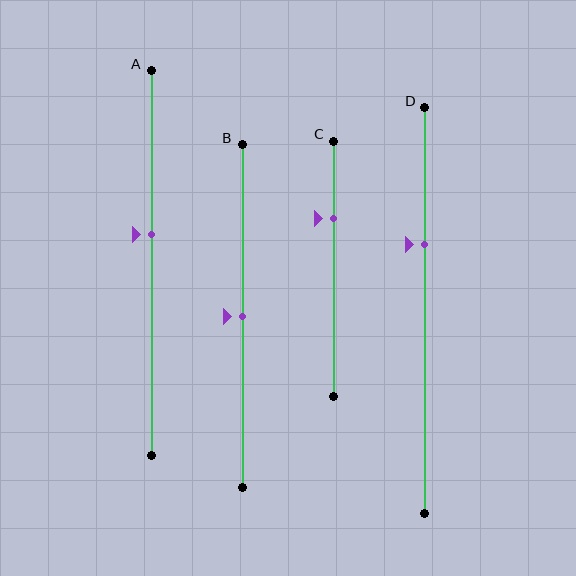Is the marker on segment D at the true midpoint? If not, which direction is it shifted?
No, the marker on segment D is shifted upward by about 16% of the segment length.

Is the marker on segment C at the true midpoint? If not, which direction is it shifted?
No, the marker on segment C is shifted upward by about 20% of the segment length.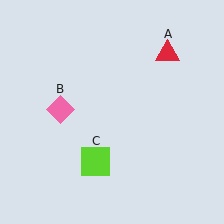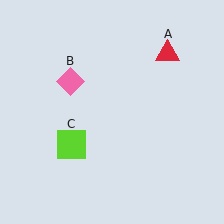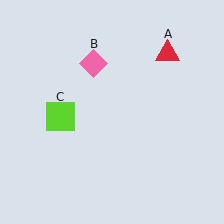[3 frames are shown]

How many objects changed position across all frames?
2 objects changed position: pink diamond (object B), lime square (object C).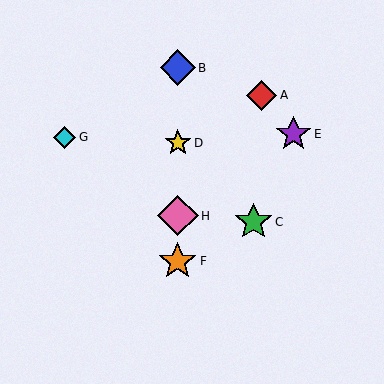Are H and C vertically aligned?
No, H is at x≈178 and C is at x≈253.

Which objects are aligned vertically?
Objects B, D, F, H are aligned vertically.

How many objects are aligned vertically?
4 objects (B, D, F, H) are aligned vertically.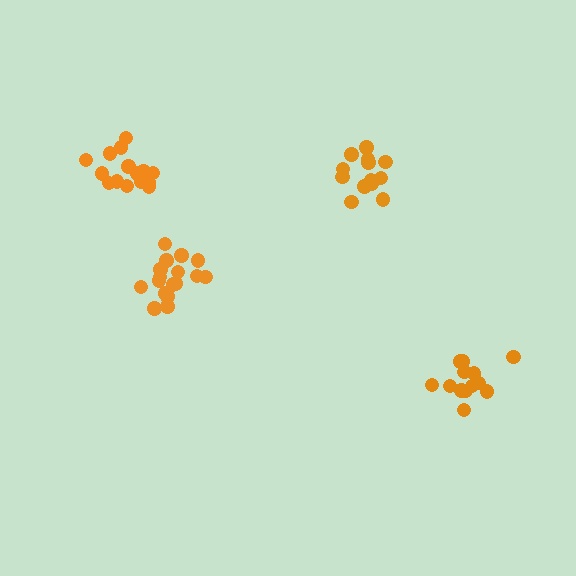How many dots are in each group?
Group 1: 13 dots, Group 2: 15 dots, Group 3: 13 dots, Group 4: 17 dots (58 total).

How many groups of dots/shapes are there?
There are 4 groups.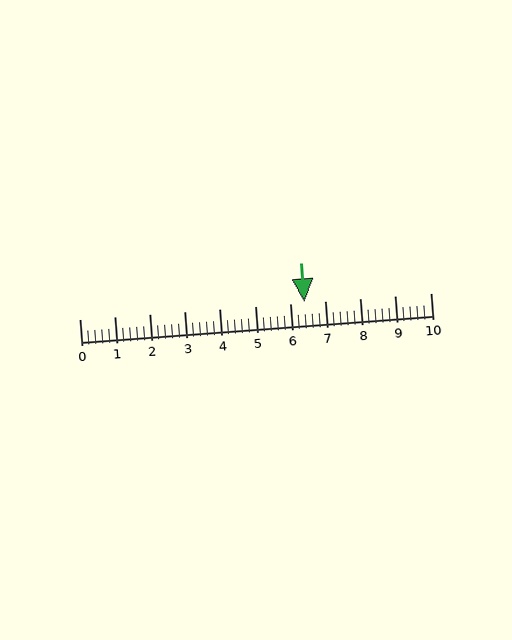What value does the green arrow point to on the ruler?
The green arrow points to approximately 6.4.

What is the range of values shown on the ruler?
The ruler shows values from 0 to 10.